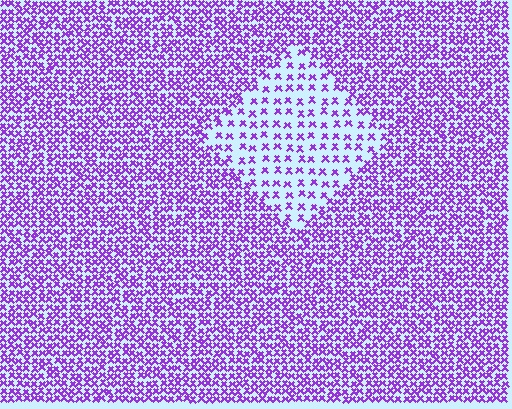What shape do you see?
I see a diamond.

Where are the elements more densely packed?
The elements are more densely packed outside the diamond boundary.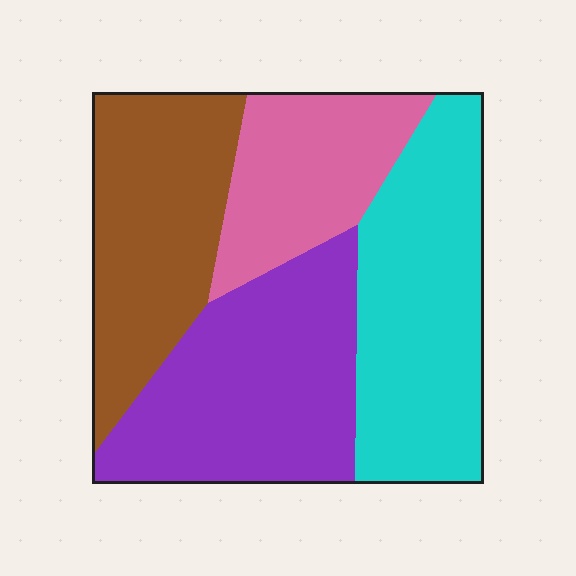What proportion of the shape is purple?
Purple covers roughly 30% of the shape.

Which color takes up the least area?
Pink, at roughly 20%.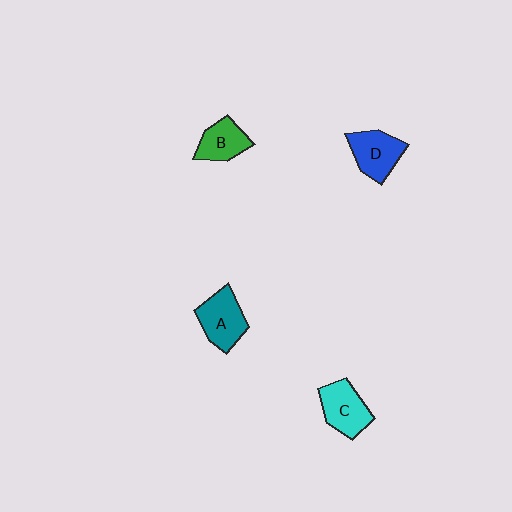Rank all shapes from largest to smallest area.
From largest to smallest: A (teal), C (cyan), D (blue), B (green).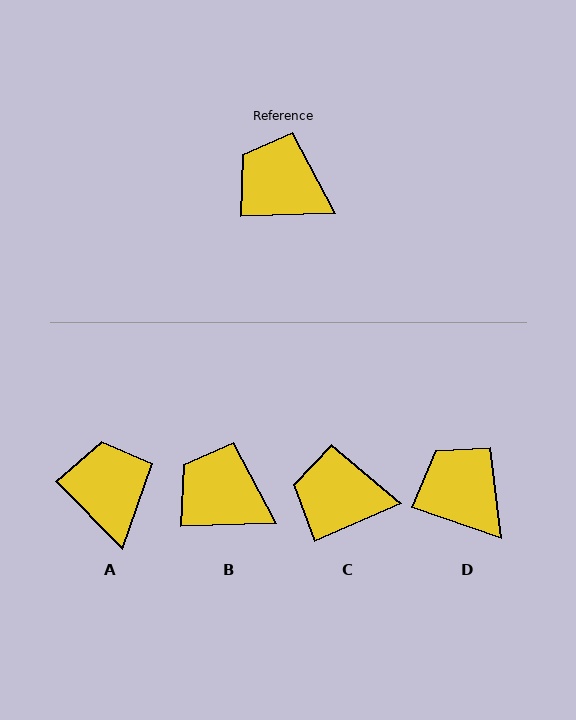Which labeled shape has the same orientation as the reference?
B.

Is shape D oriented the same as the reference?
No, it is off by about 21 degrees.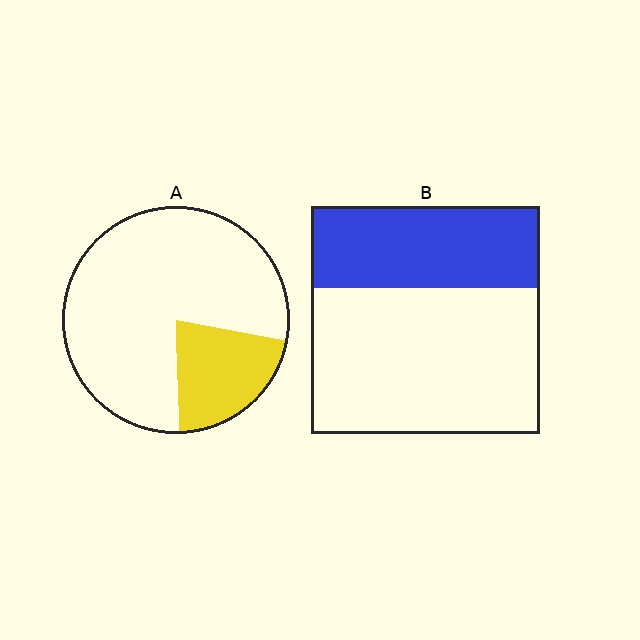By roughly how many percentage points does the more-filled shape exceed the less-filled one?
By roughly 15 percentage points (B over A).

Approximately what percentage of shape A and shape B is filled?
A is approximately 20% and B is approximately 35%.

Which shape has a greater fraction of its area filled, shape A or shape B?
Shape B.